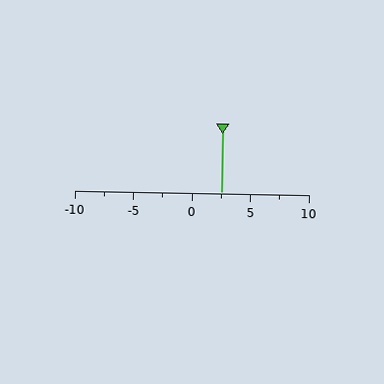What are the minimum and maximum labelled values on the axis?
The axis runs from -10 to 10.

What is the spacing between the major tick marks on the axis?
The major ticks are spaced 5 apart.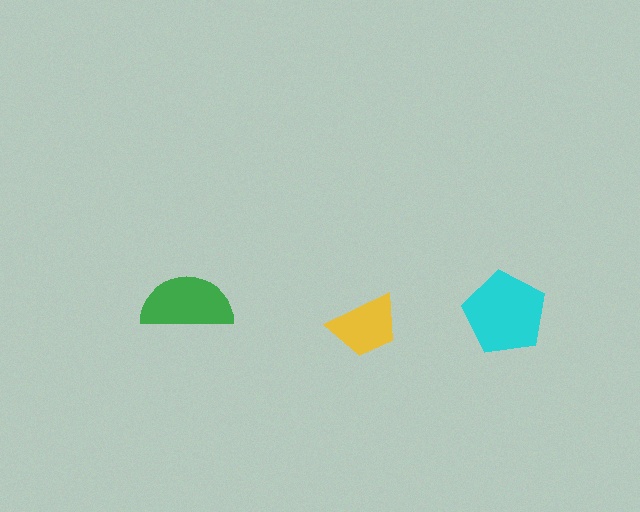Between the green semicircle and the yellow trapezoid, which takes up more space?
The green semicircle.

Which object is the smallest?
The yellow trapezoid.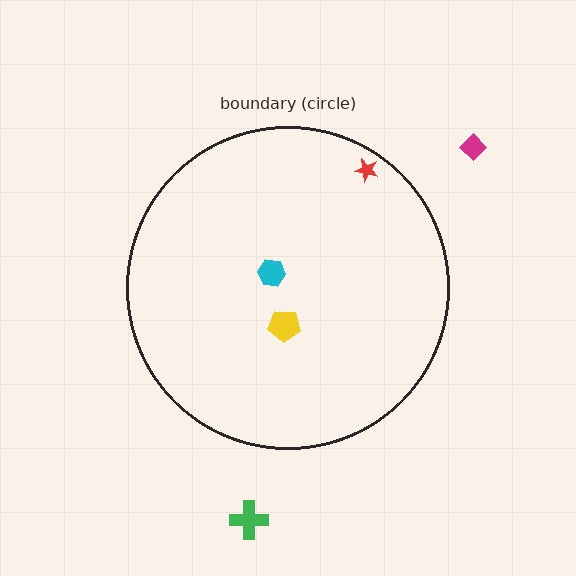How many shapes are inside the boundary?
3 inside, 2 outside.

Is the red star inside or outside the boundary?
Inside.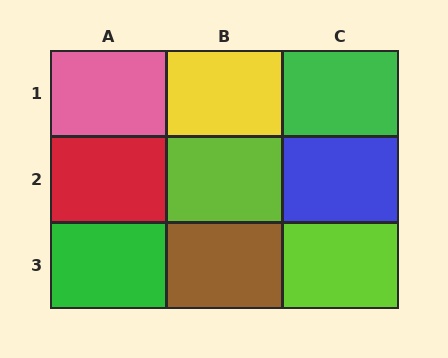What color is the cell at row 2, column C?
Blue.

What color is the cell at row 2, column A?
Red.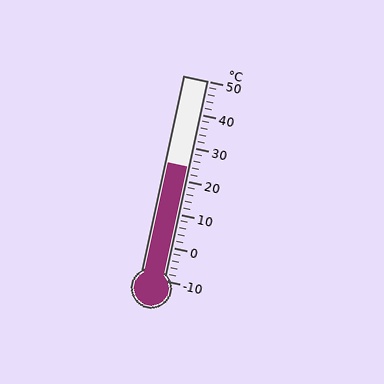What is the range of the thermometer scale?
The thermometer scale ranges from -10°C to 50°C.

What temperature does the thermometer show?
The thermometer shows approximately 24°C.